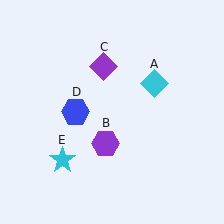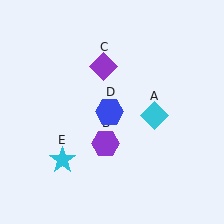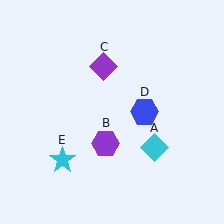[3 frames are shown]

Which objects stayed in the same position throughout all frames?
Purple hexagon (object B) and purple diamond (object C) and cyan star (object E) remained stationary.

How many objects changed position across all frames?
2 objects changed position: cyan diamond (object A), blue hexagon (object D).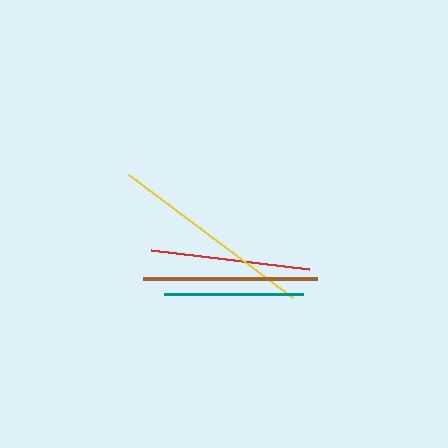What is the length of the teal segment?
The teal segment is approximately 140 pixels long.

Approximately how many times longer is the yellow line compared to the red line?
The yellow line is approximately 1.3 times the length of the red line.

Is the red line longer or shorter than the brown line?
The brown line is longer than the red line.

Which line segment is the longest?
The yellow line is the longest at approximately 205 pixels.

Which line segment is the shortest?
The teal line is the shortest at approximately 140 pixels.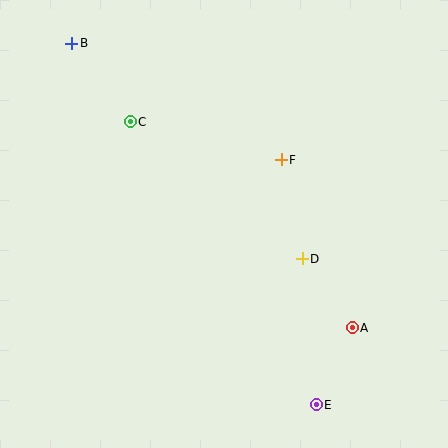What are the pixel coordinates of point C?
Point C is at (130, 122).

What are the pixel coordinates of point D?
Point D is at (302, 259).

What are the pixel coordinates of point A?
Point A is at (352, 328).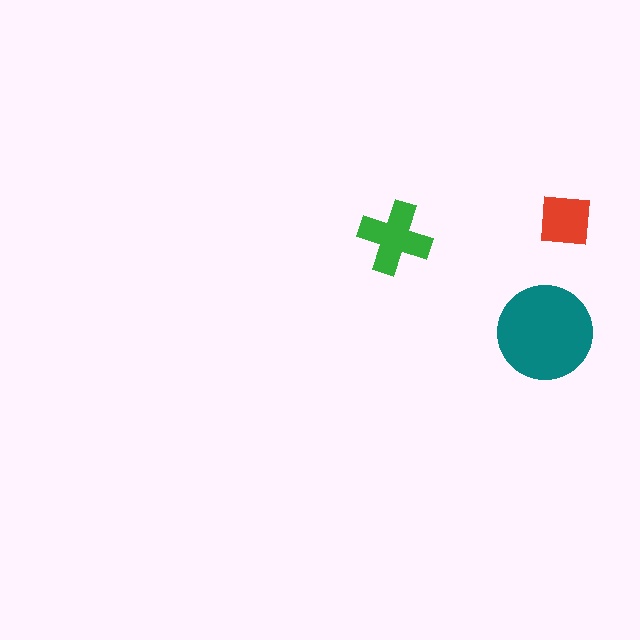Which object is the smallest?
The red square.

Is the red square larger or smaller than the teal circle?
Smaller.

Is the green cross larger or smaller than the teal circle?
Smaller.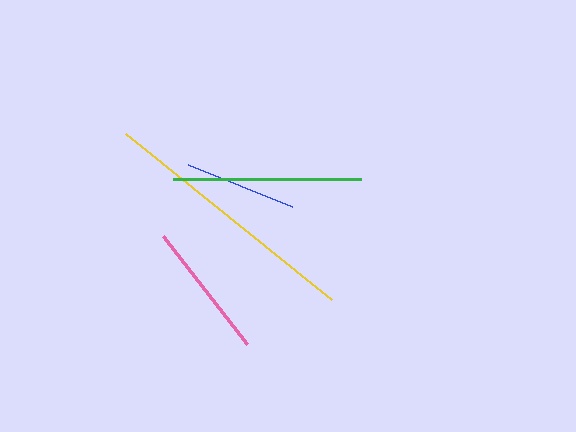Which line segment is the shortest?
The blue line is the shortest at approximately 112 pixels.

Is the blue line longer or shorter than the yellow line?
The yellow line is longer than the blue line.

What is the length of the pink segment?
The pink segment is approximately 137 pixels long.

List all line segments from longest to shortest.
From longest to shortest: yellow, green, pink, blue.